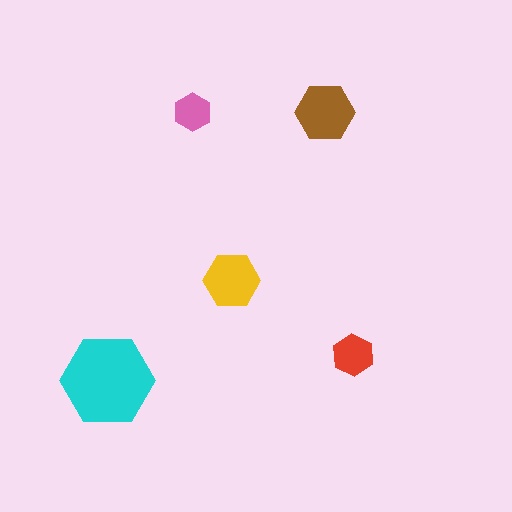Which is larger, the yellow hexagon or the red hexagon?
The yellow one.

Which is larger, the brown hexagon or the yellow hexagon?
The brown one.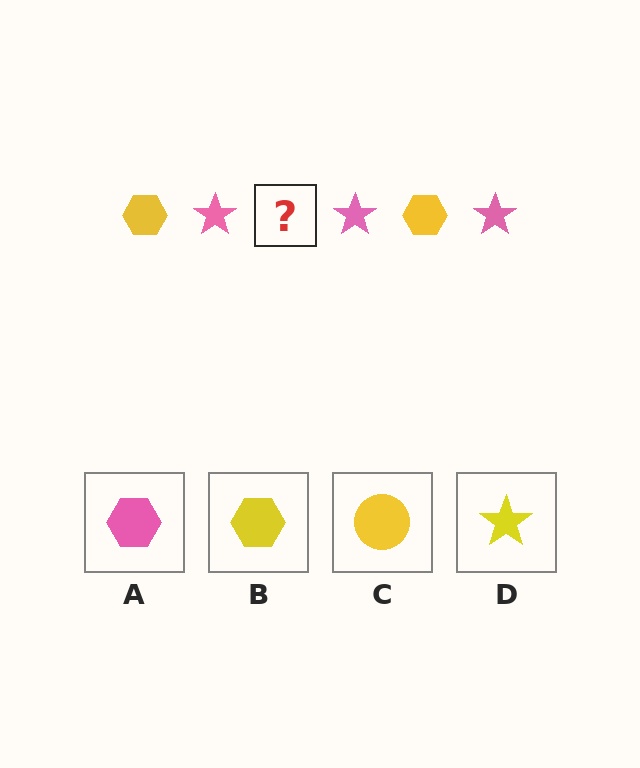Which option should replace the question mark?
Option B.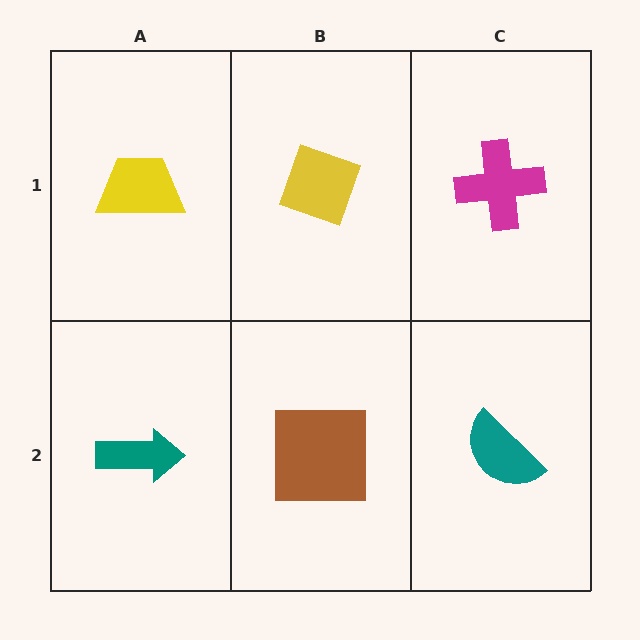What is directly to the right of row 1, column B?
A magenta cross.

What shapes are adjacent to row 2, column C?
A magenta cross (row 1, column C), a brown square (row 2, column B).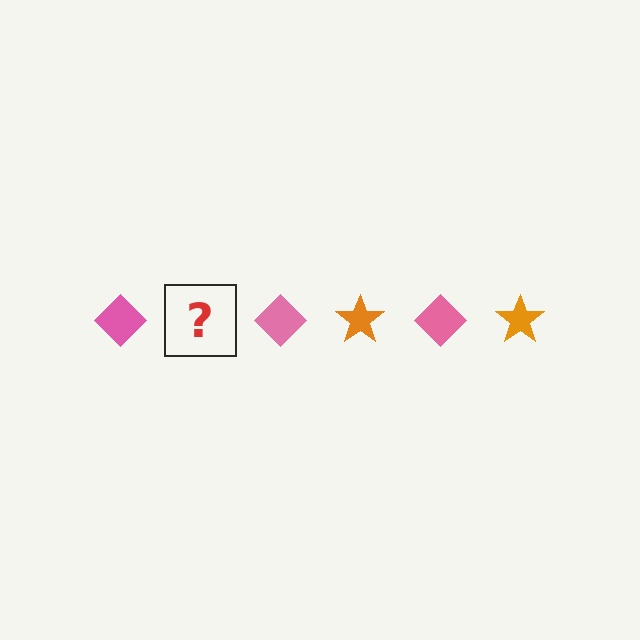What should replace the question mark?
The question mark should be replaced with an orange star.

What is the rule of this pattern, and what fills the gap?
The rule is that the pattern alternates between pink diamond and orange star. The gap should be filled with an orange star.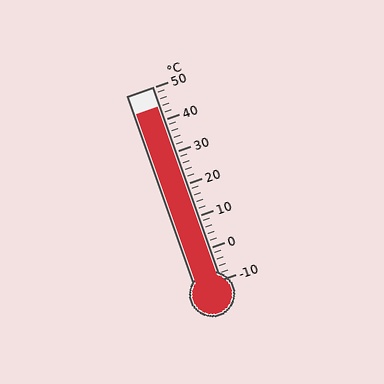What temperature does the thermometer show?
The thermometer shows approximately 44°C.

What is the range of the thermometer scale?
The thermometer scale ranges from -10°C to 50°C.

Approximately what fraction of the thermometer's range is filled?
The thermometer is filled to approximately 90% of its range.